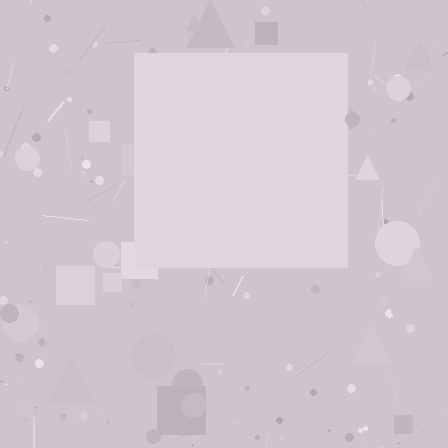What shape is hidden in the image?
A square is hidden in the image.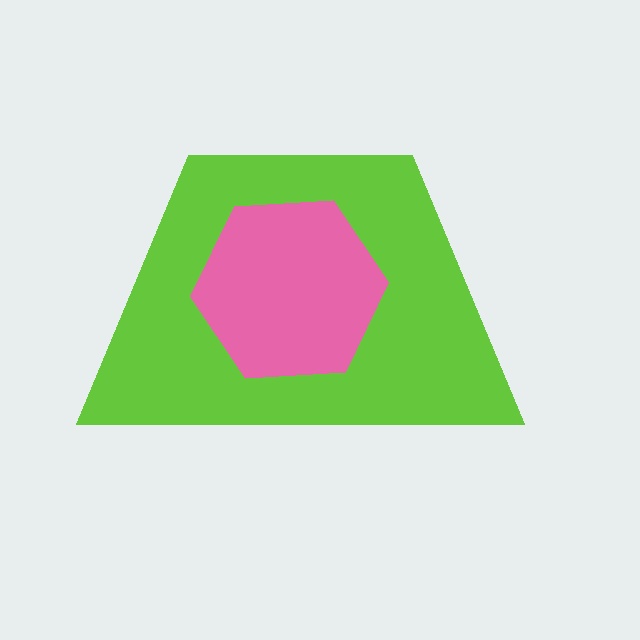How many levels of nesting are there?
2.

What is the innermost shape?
The pink hexagon.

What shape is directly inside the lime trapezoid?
The pink hexagon.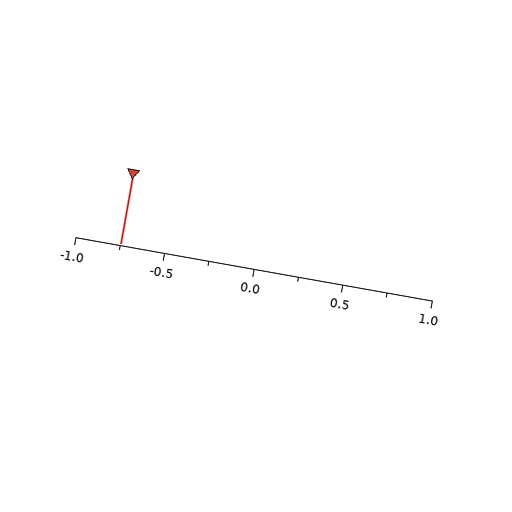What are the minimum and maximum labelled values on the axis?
The axis runs from -1.0 to 1.0.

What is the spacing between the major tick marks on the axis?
The major ticks are spaced 0.5 apart.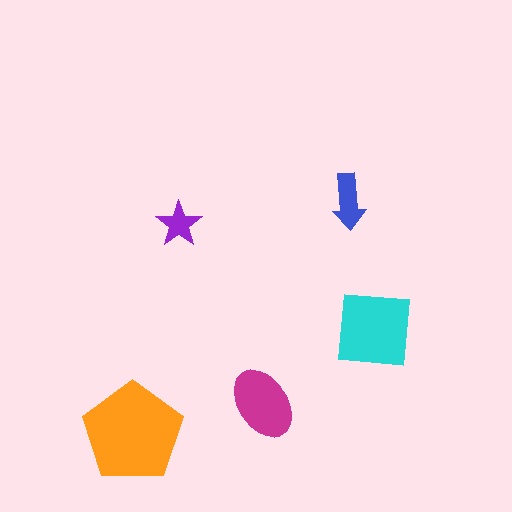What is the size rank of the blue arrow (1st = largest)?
4th.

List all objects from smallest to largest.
The purple star, the blue arrow, the magenta ellipse, the cyan square, the orange pentagon.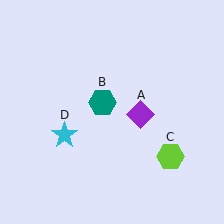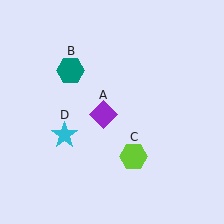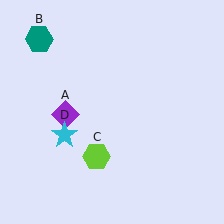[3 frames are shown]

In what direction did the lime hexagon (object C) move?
The lime hexagon (object C) moved left.